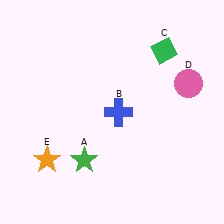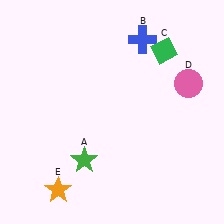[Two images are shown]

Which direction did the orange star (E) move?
The orange star (E) moved down.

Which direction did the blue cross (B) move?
The blue cross (B) moved up.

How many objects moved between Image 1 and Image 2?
2 objects moved between the two images.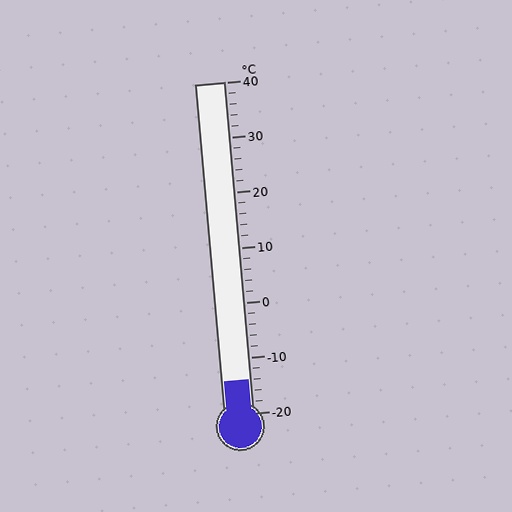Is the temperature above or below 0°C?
The temperature is below 0°C.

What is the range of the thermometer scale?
The thermometer scale ranges from -20°C to 40°C.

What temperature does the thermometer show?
The thermometer shows approximately -14°C.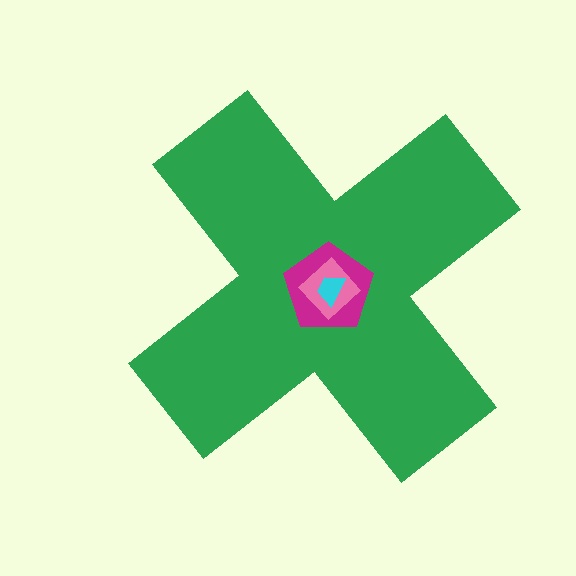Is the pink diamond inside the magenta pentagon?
Yes.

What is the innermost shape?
The cyan trapezoid.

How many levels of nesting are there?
4.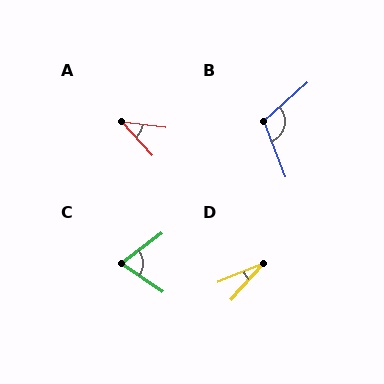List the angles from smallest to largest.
D (26°), A (41°), C (71°), B (110°).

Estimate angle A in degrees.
Approximately 41 degrees.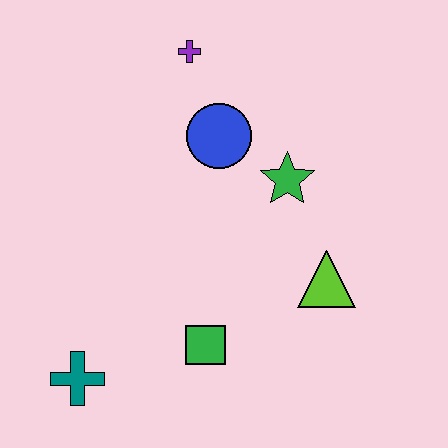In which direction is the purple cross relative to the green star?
The purple cross is above the green star.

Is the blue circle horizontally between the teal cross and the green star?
Yes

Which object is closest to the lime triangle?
The green star is closest to the lime triangle.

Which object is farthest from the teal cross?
The purple cross is farthest from the teal cross.